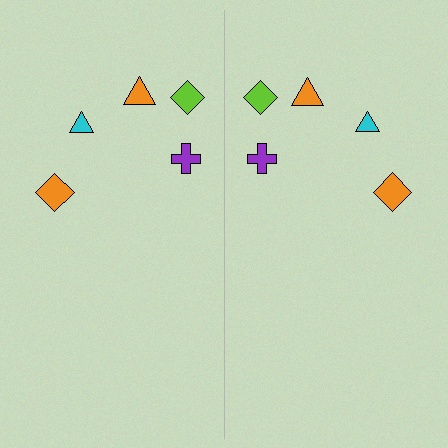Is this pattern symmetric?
Yes, this pattern has bilateral (reflection) symmetry.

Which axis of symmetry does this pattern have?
The pattern has a vertical axis of symmetry running through the center of the image.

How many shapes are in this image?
There are 10 shapes in this image.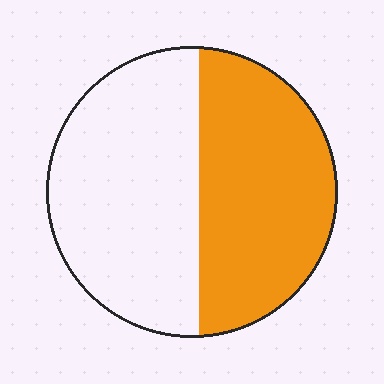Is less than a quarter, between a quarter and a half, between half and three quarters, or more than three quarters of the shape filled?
Between a quarter and a half.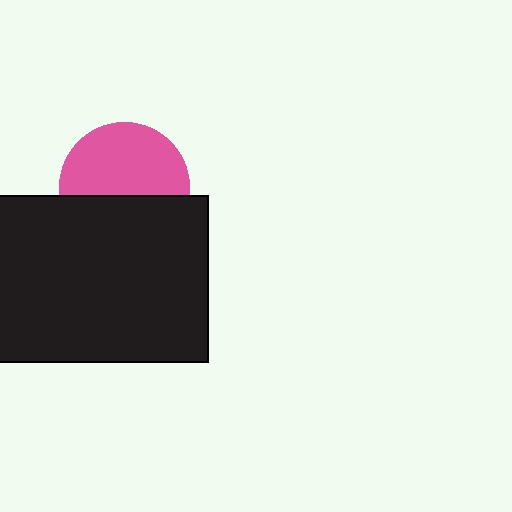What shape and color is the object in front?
The object in front is a black rectangle.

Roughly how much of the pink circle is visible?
About half of it is visible (roughly 58%).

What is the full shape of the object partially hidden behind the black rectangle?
The partially hidden object is a pink circle.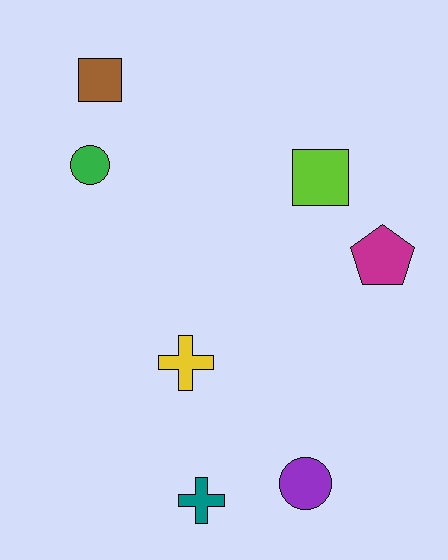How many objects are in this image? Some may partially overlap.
There are 7 objects.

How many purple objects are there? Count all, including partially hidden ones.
There is 1 purple object.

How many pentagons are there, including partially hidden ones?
There is 1 pentagon.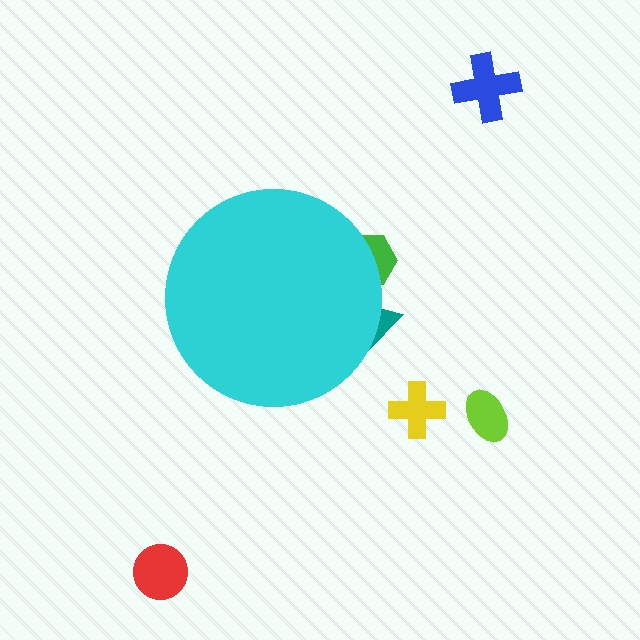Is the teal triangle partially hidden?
Yes, the teal triangle is partially hidden behind the cyan circle.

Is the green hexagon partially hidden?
Yes, the green hexagon is partially hidden behind the cyan circle.